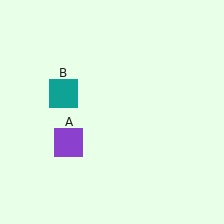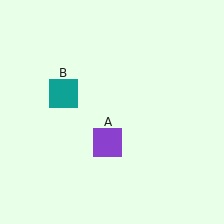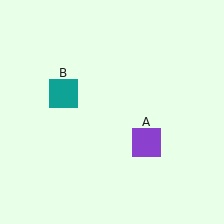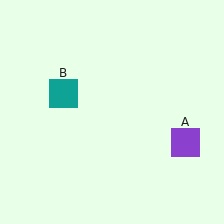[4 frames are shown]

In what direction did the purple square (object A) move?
The purple square (object A) moved right.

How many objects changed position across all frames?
1 object changed position: purple square (object A).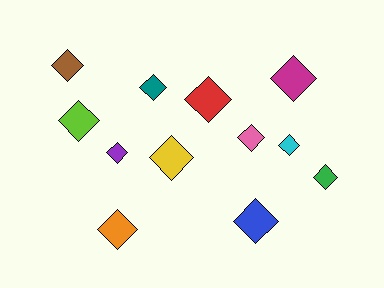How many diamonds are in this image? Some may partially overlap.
There are 12 diamonds.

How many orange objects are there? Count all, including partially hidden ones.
There is 1 orange object.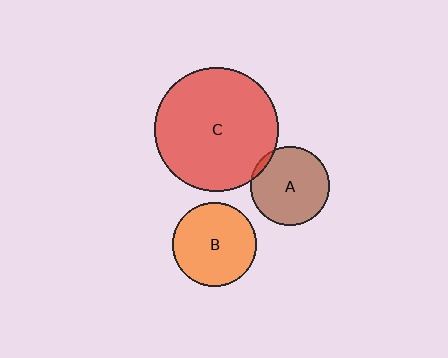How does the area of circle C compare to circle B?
Approximately 2.2 times.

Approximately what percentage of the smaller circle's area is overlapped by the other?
Approximately 5%.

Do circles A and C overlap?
Yes.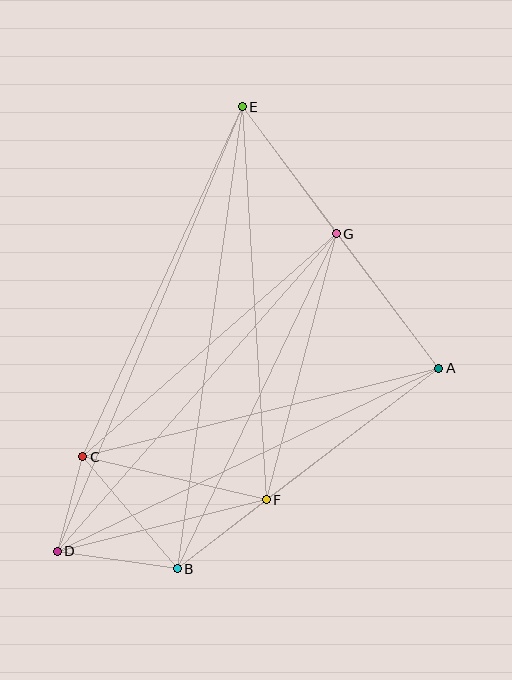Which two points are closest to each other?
Points C and D are closest to each other.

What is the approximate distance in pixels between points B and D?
The distance between B and D is approximately 121 pixels.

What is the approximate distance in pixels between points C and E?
The distance between C and E is approximately 385 pixels.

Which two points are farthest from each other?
Points D and E are farthest from each other.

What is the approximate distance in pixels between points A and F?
The distance between A and F is approximately 217 pixels.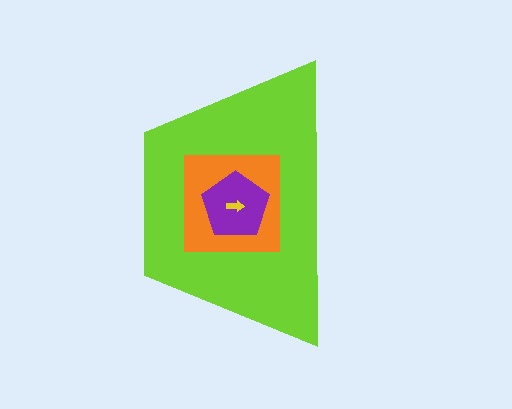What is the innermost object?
The yellow arrow.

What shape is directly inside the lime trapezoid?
The orange square.